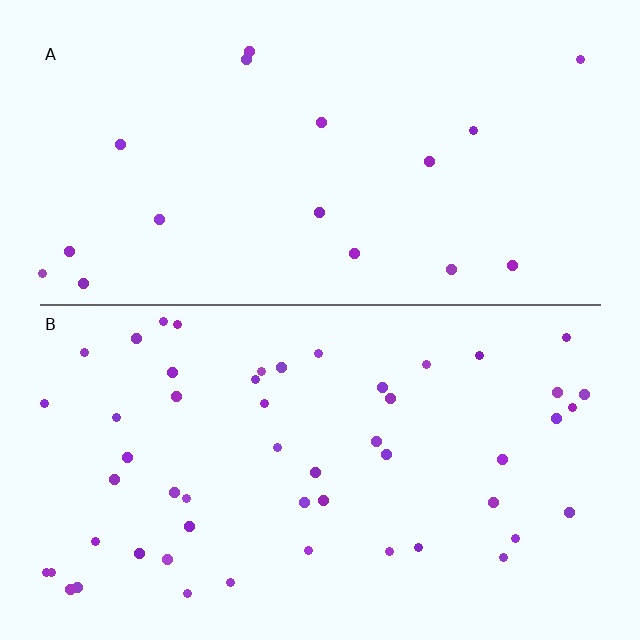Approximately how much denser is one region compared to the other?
Approximately 3.0× — region B over region A.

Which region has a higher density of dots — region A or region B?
B (the bottom).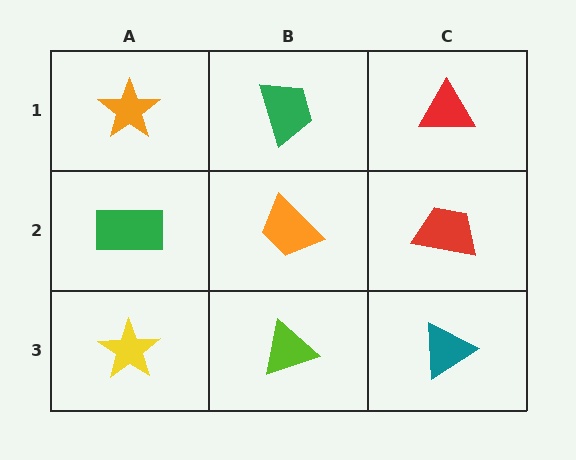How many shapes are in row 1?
3 shapes.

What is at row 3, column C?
A teal triangle.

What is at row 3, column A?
A yellow star.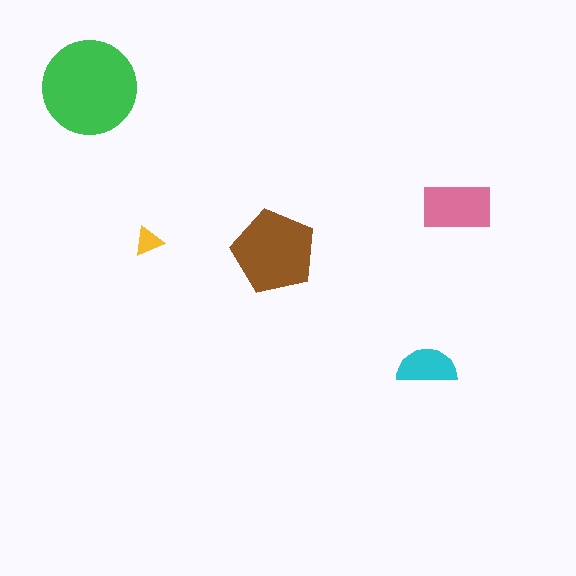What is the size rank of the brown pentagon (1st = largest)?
2nd.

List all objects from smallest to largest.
The yellow triangle, the cyan semicircle, the pink rectangle, the brown pentagon, the green circle.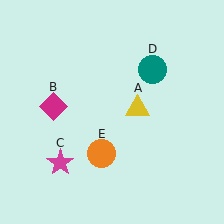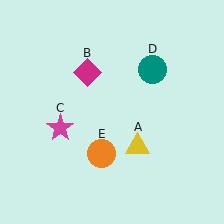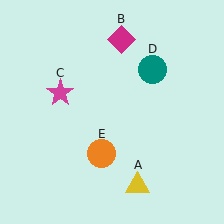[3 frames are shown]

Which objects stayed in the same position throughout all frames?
Teal circle (object D) and orange circle (object E) remained stationary.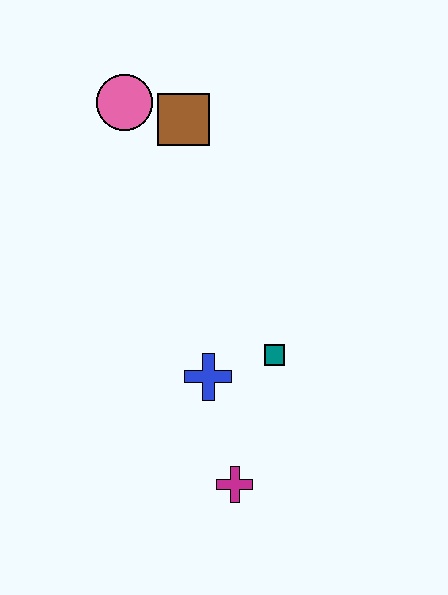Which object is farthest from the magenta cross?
The pink circle is farthest from the magenta cross.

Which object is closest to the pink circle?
The brown square is closest to the pink circle.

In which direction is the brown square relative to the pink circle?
The brown square is to the right of the pink circle.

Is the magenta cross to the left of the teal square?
Yes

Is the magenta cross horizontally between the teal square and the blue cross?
Yes